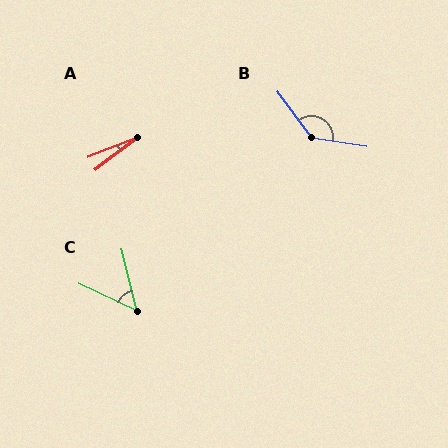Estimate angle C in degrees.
Approximately 51 degrees.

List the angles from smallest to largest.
A (16°), C (51°), B (135°).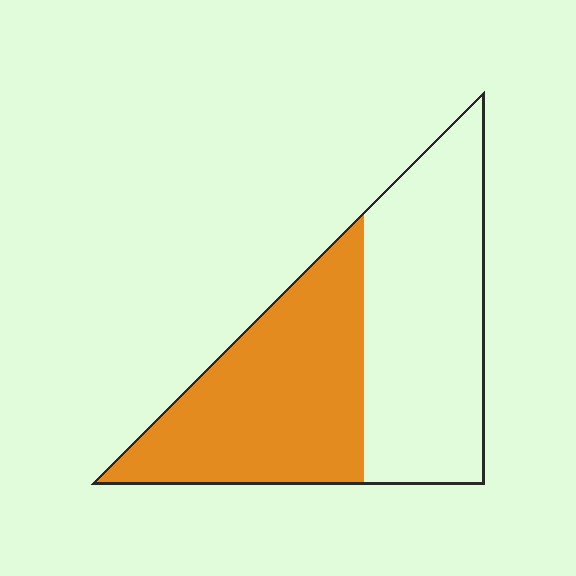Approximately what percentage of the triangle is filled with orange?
Approximately 50%.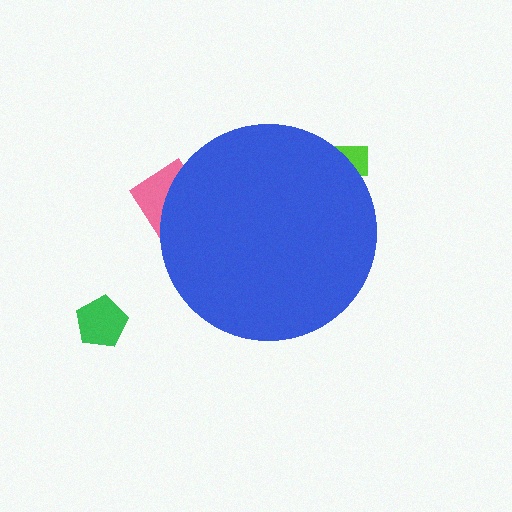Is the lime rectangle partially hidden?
Yes, the lime rectangle is partially hidden behind the blue circle.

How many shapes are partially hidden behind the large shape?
2 shapes are partially hidden.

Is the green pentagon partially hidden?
No, the green pentagon is fully visible.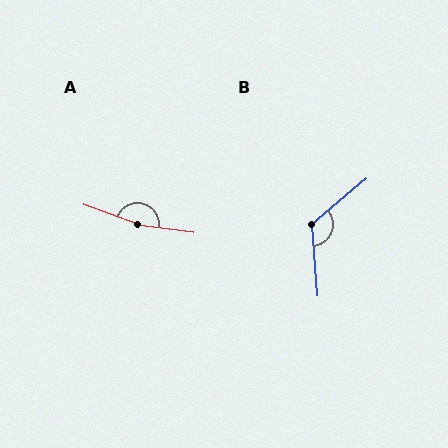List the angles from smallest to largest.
B (125°), A (168°).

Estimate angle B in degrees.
Approximately 125 degrees.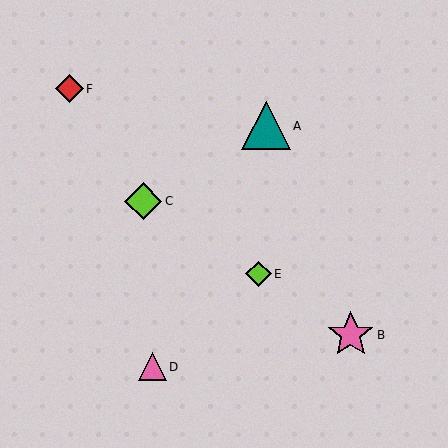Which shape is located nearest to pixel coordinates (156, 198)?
The lime diamond (labeled C) at (143, 201) is nearest to that location.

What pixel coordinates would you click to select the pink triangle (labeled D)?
Click at (152, 367) to select the pink triangle D.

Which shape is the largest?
The teal triangle (labeled A) is the largest.